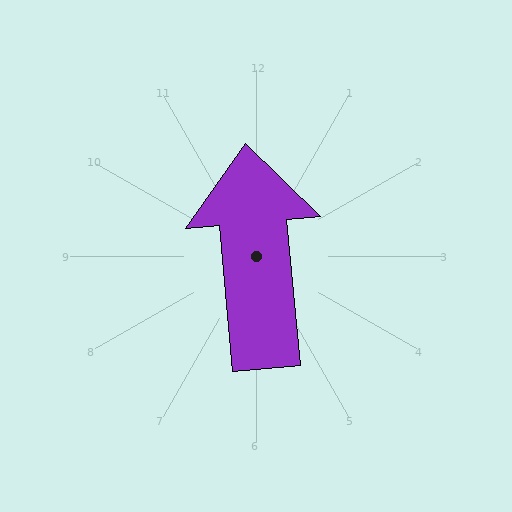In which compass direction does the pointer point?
North.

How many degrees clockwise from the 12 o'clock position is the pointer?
Approximately 355 degrees.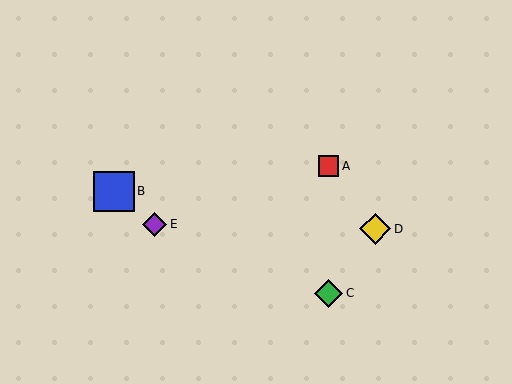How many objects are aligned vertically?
2 objects (A, C) are aligned vertically.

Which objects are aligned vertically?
Objects A, C are aligned vertically.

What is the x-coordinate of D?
Object D is at x≈375.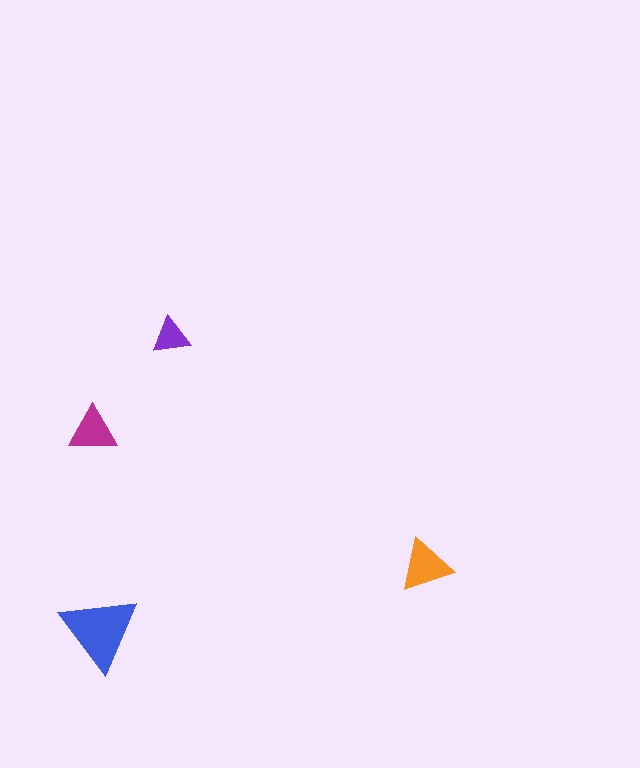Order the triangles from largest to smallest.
the blue one, the orange one, the magenta one, the purple one.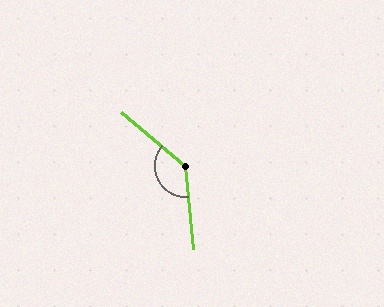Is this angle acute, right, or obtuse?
It is obtuse.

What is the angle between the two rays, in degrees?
Approximately 136 degrees.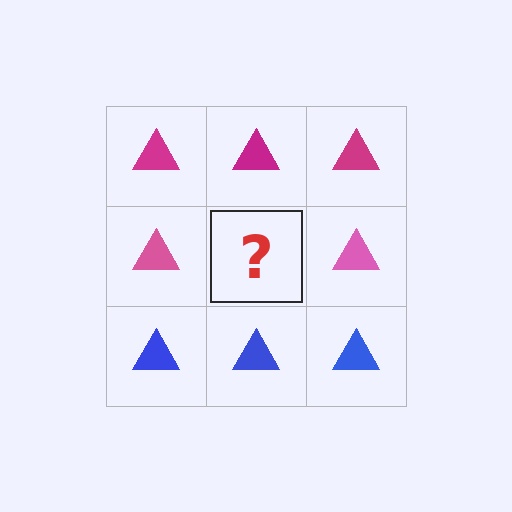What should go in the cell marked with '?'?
The missing cell should contain a pink triangle.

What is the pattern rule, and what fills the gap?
The rule is that each row has a consistent color. The gap should be filled with a pink triangle.